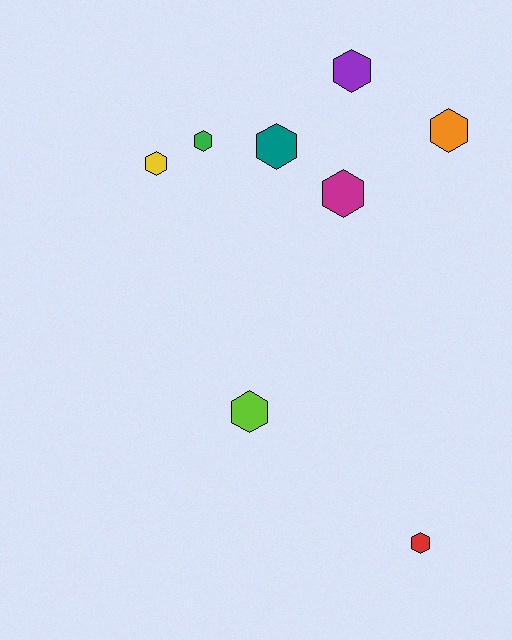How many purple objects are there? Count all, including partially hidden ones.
There is 1 purple object.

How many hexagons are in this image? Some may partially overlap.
There are 8 hexagons.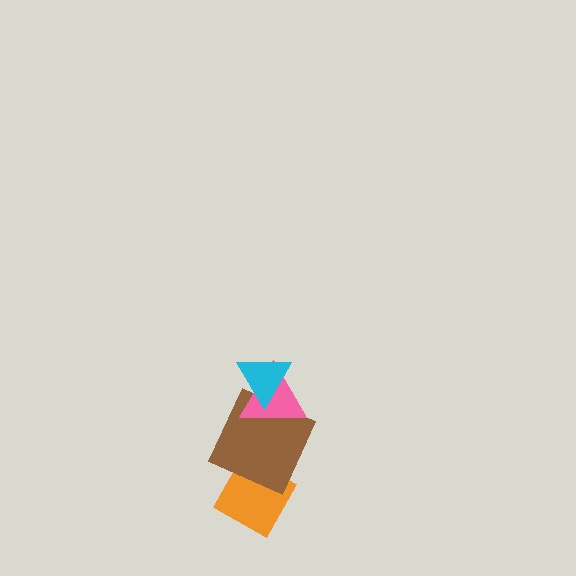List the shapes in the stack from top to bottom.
From top to bottom: the cyan triangle, the pink triangle, the brown square, the orange diamond.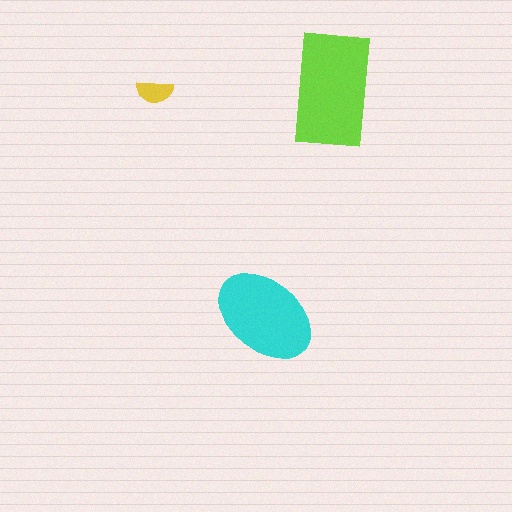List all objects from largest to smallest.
The lime rectangle, the cyan ellipse, the yellow semicircle.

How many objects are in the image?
There are 3 objects in the image.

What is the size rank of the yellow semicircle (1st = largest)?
3rd.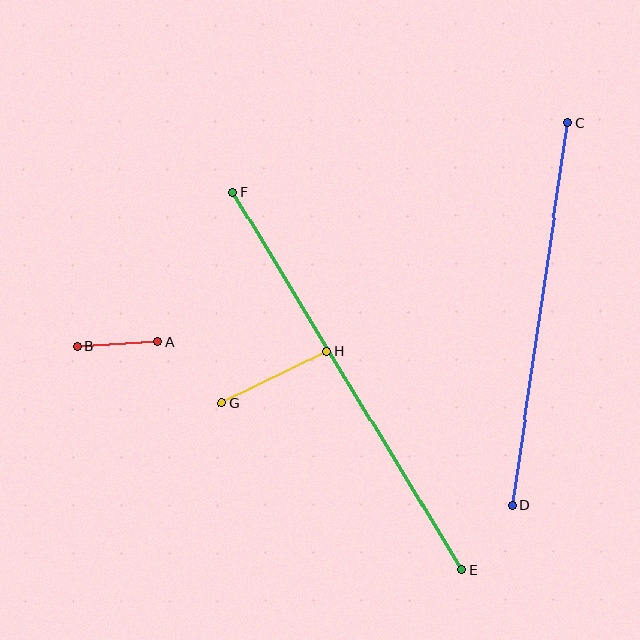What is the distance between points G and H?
The distance is approximately 117 pixels.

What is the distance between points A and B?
The distance is approximately 81 pixels.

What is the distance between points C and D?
The distance is approximately 387 pixels.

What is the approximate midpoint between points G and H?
The midpoint is at approximately (274, 377) pixels.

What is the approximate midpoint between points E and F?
The midpoint is at approximately (348, 381) pixels.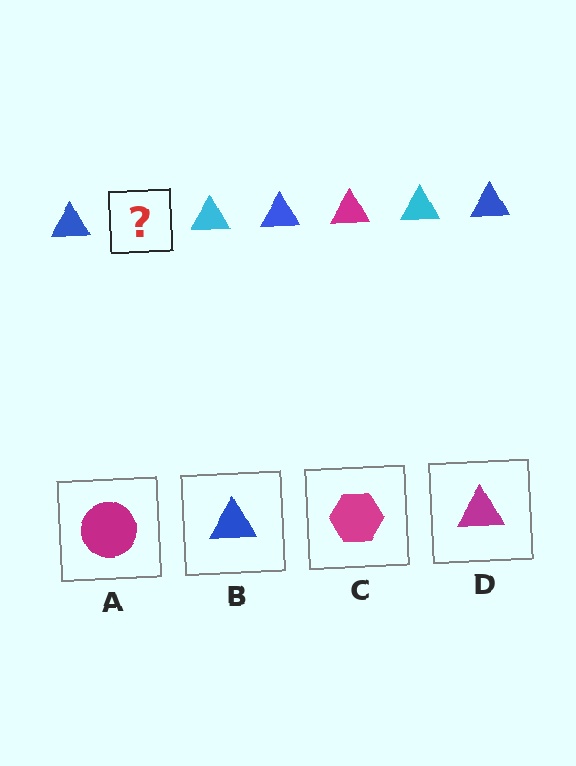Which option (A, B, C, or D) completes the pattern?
D.